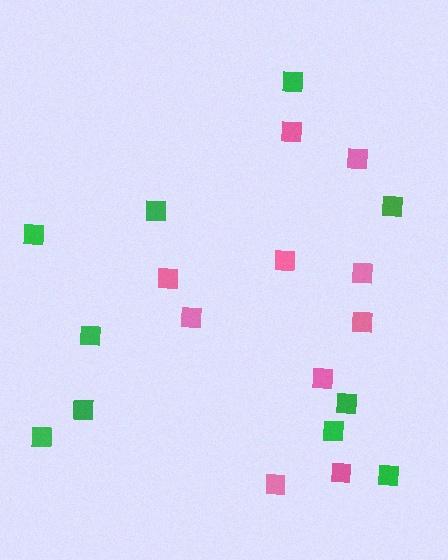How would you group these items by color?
There are 2 groups: one group of green squares (10) and one group of pink squares (10).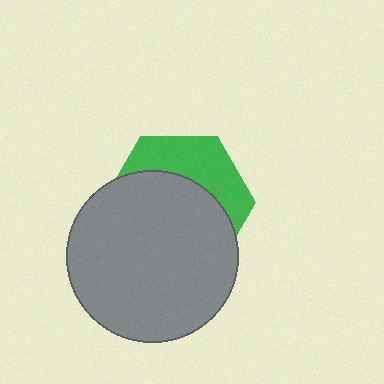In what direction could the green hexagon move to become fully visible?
The green hexagon could move up. That would shift it out from behind the gray circle entirely.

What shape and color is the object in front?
The object in front is a gray circle.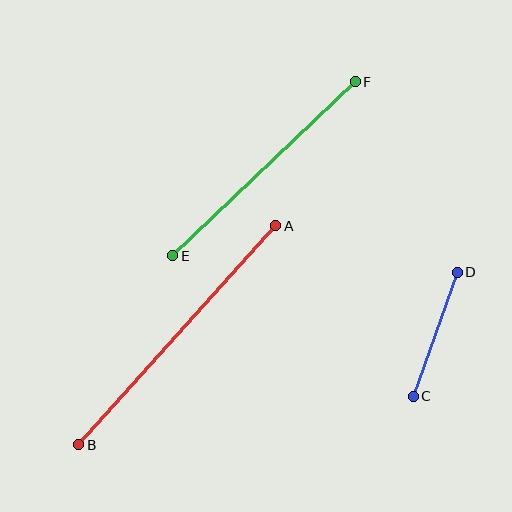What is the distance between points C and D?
The distance is approximately 132 pixels.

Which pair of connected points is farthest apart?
Points A and B are farthest apart.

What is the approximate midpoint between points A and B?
The midpoint is at approximately (177, 335) pixels.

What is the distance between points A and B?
The distance is approximately 295 pixels.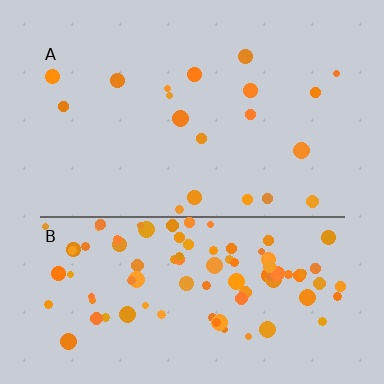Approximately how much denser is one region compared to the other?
Approximately 4.9× — region B over region A.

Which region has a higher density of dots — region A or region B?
B (the bottom).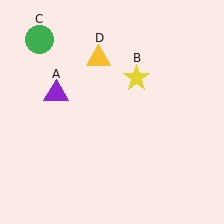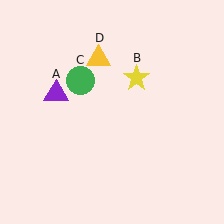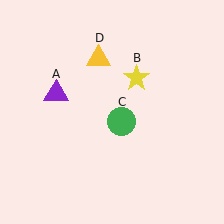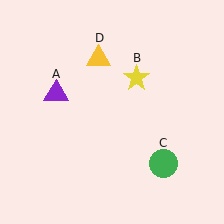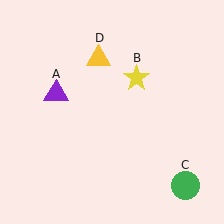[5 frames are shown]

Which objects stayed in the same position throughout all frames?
Purple triangle (object A) and yellow star (object B) and yellow triangle (object D) remained stationary.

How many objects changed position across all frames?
1 object changed position: green circle (object C).